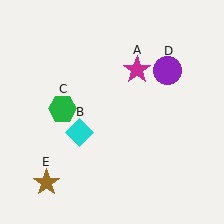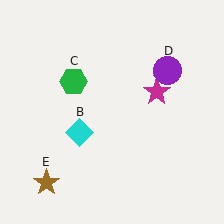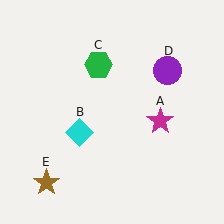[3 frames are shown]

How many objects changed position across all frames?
2 objects changed position: magenta star (object A), green hexagon (object C).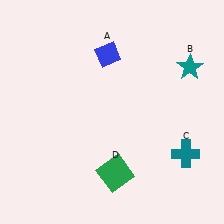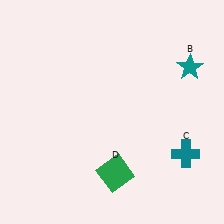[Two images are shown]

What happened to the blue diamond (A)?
The blue diamond (A) was removed in Image 2. It was in the top-left area of Image 1.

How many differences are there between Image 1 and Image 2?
There is 1 difference between the two images.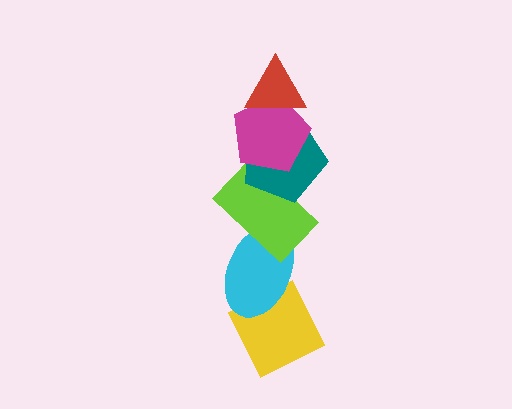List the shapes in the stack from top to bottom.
From top to bottom: the red triangle, the magenta pentagon, the teal pentagon, the lime rectangle, the cyan ellipse, the yellow diamond.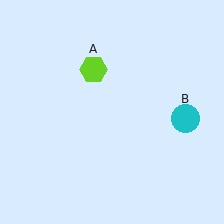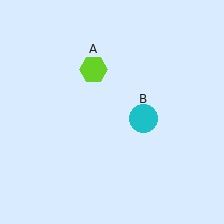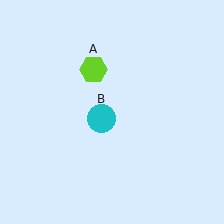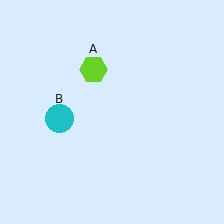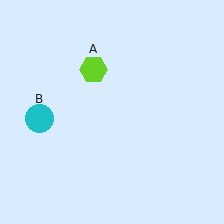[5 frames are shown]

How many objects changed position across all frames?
1 object changed position: cyan circle (object B).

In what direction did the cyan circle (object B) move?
The cyan circle (object B) moved left.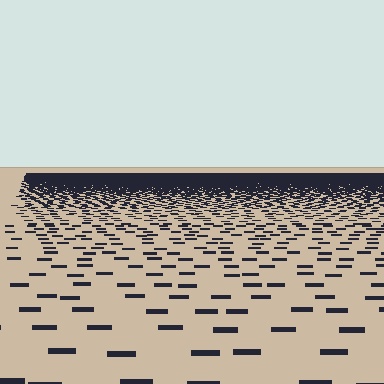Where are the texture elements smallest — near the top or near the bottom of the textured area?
Near the top.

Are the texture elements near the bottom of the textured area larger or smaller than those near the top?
Larger. Near the bottom, elements are closer to the viewer and appear at a bigger on-screen size.